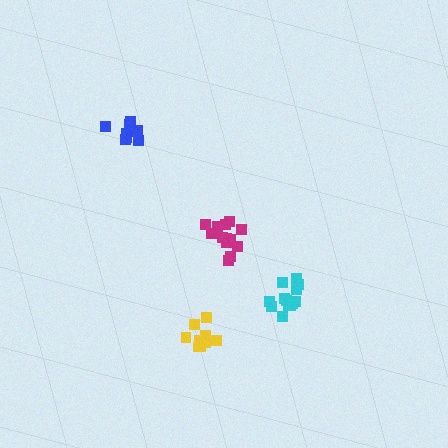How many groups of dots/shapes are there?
There are 4 groups.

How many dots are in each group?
Group 1: 13 dots, Group 2: 13 dots, Group 3: 10 dots, Group 4: 9 dots (45 total).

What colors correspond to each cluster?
The clusters are colored: magenta, cyan, yellow, blue.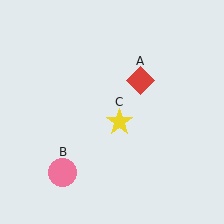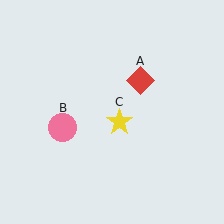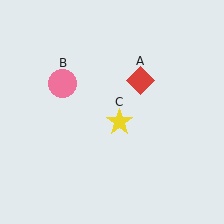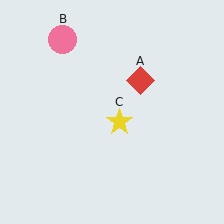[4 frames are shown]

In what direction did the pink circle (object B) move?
The pink circle (object B) moved up.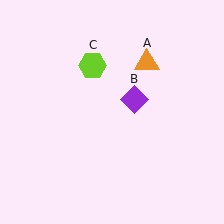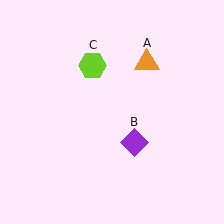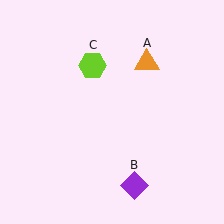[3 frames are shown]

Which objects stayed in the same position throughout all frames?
Orange triangle (object A) and lime hexagon (object C) remained stationary.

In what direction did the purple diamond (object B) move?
The purple diamond (object B) moved down.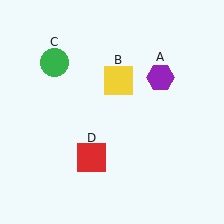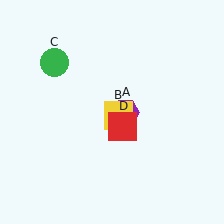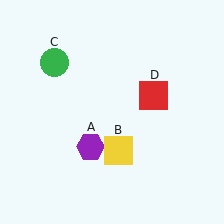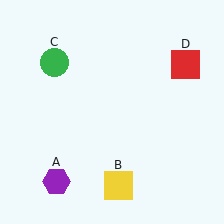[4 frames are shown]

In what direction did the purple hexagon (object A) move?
The purple hexagon (object A) moved down and to the left.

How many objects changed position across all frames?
3 objects changed position: purple hexagon (object A), yellow square (object B), red square (object D).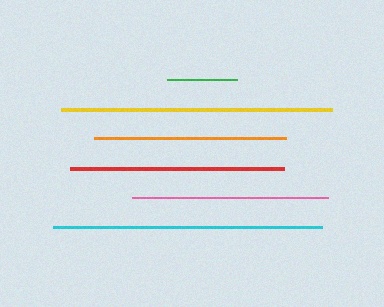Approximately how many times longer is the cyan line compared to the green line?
The cyan line is approximately 3.8 times the length of the green line.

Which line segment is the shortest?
The green line is the shortest at approximately 70 pixels.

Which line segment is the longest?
The yellow line is the longest at approximately 272 pixels.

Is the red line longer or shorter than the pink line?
The red line is longer than the pink line.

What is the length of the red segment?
The red segment is approximately 214 pixels long.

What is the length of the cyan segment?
The cyan segment is approximately 268 pixels long.